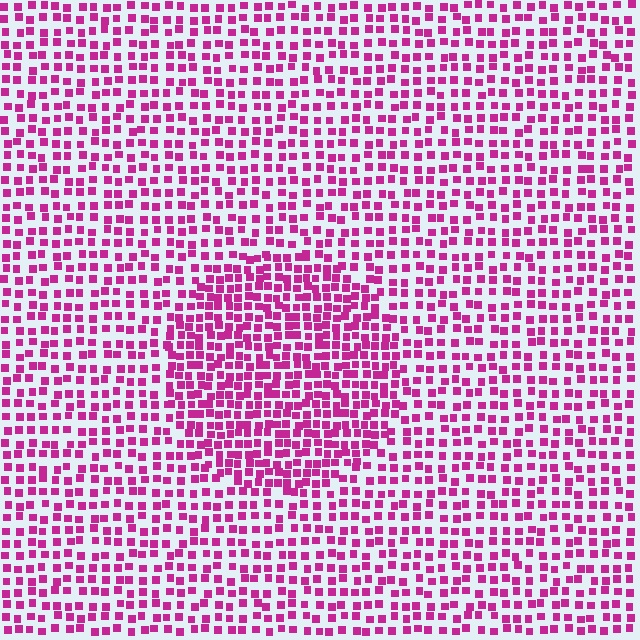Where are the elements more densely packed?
The elements are more densely packed inside the circle boundary.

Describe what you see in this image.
The image contains small magenta elements arranged at two different densities. A circle-shaped region is visible where the elements are more densely packed than the surrounding area.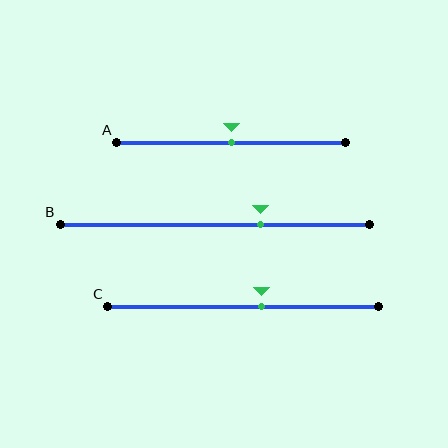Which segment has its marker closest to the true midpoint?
Segment A has its marker closest to the true midpoint.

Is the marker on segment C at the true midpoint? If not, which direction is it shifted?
No, the marker on segment C is shifted to the right by about 7% of the segment length.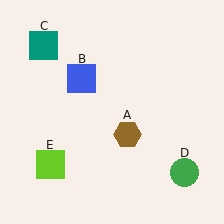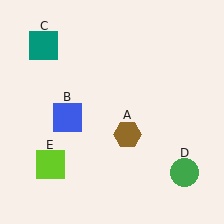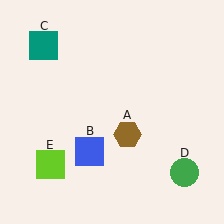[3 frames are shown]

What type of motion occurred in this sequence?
The blue square (object B) rotated counterclockwise around the center of the scene.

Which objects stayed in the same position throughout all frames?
Brown hexagon (object A) and teal square (object C) and green circle (object D) and lime square (object E) remained stationary.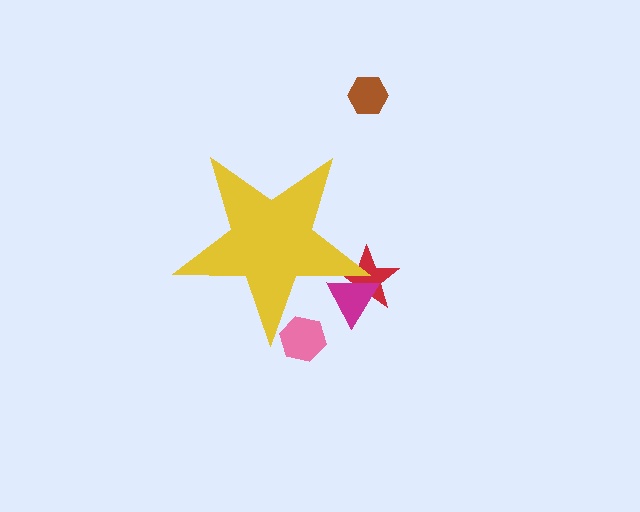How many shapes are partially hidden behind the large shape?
3 shapes are partially hidden.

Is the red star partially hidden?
Yes, the red star is partially hidden behind the yellow star.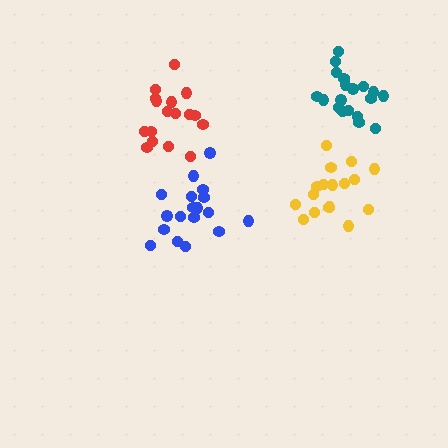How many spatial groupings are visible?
There are 4 spatial groupings.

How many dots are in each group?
Group 1: 17 dots, Group 2: 19 dots, Group 3: 17 dots, Group 4: 18 dots (71 total).